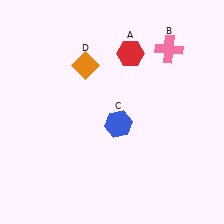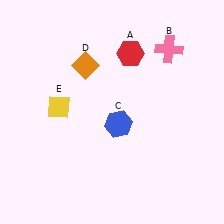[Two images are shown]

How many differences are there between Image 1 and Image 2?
There is 1 difference between the two images.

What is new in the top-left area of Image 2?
A yellow diamond (E) was added in the top-left area of Image 2.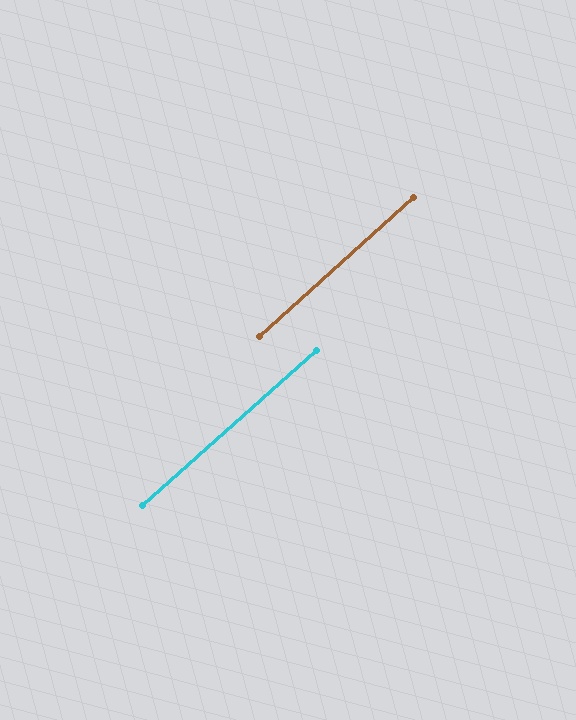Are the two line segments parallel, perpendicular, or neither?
Parallel — their directions differ by only 0.5°.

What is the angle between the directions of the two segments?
Approximately 0 degrees.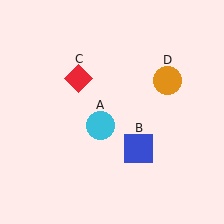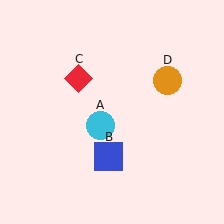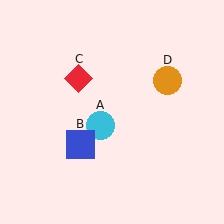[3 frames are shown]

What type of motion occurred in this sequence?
The blue square (object B) rotated clockwise around the center of the scene.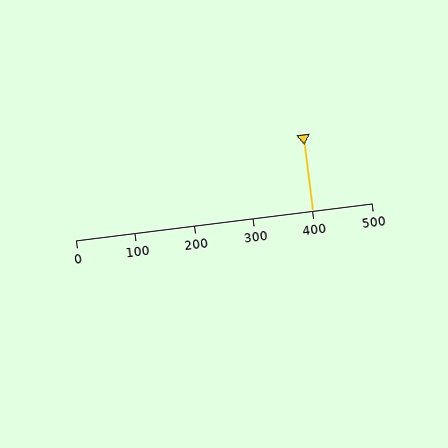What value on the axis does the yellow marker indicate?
The marker indicates approximately 400.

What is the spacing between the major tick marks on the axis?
The major ticks are spaced 100 apart.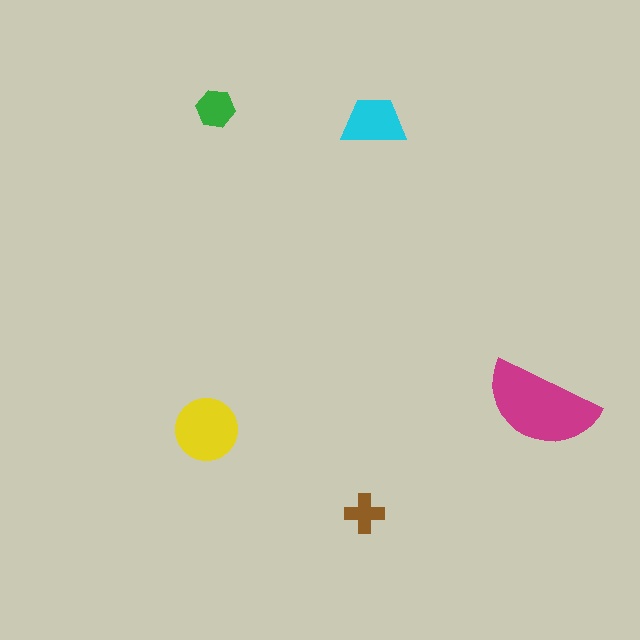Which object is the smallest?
The brown cross.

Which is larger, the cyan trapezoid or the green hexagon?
The cyan trapezoid.